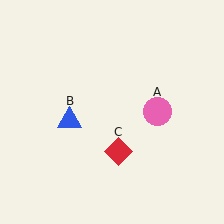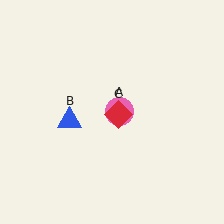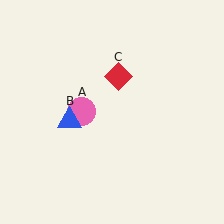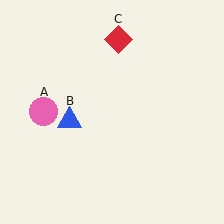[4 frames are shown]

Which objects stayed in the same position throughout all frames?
Blue triangle (object B) remained stationary.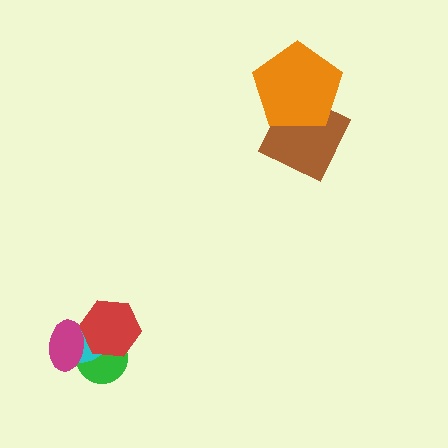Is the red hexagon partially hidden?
Yes, it is partially covered by another shape.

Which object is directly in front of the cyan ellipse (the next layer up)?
The red hexagon is directly in front of the cyan ellipse.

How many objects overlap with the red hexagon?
3 objects overlap with the red hexagon.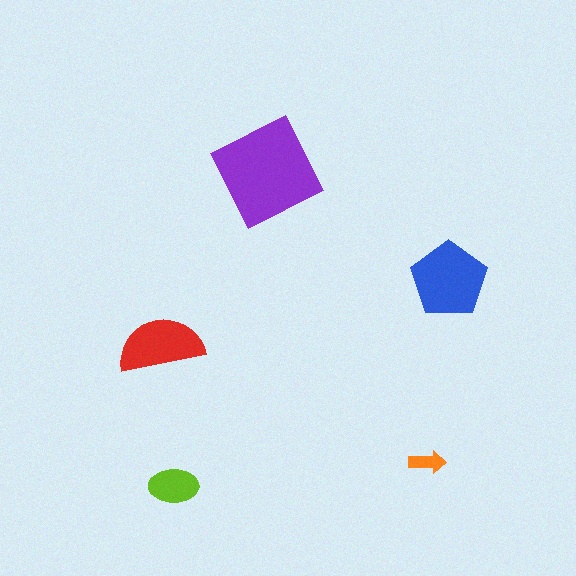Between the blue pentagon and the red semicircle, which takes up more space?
The blue pentagon.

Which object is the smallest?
The orange arrow.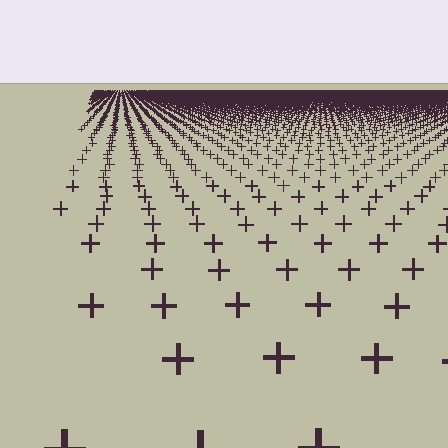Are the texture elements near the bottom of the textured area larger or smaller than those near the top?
Larger. Near the bottom, elements are closer to the viewer and appear at a bigger on-screen size.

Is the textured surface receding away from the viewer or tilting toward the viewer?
The surface is receding away from the viewer. Texture elements get smaller and denser toward the top.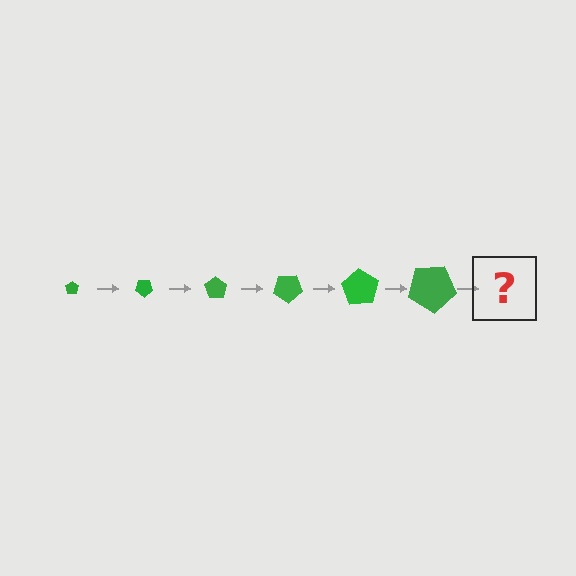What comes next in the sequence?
The next element should be a pentagon, larger than the previous one and rotated 210 degrees from the start.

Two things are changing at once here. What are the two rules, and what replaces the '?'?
The two rules are that the pentagon grows larger each step and it rotates 35 degrees each step. The '?' should be a pentagon, larger than the previous one and rotated 210 degrees from the start.